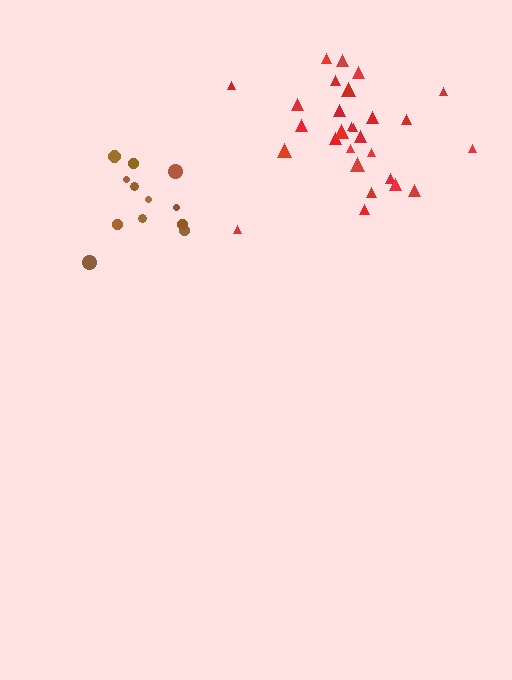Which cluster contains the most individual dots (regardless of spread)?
Red (28).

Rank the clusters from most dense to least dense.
red, brown.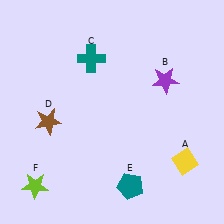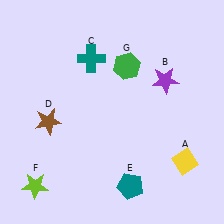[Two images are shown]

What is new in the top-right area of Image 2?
A green hexagon (G) was added in the top-right area of Image 2.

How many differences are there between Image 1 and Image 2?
There is 1 difference between the two images.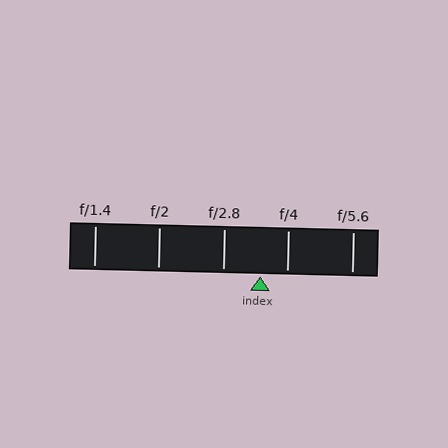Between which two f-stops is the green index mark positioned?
The index mark is between f/2.8 and f/4.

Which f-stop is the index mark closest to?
The index mark is closest to f/4.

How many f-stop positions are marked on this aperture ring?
There are 5 f-stop positions marked.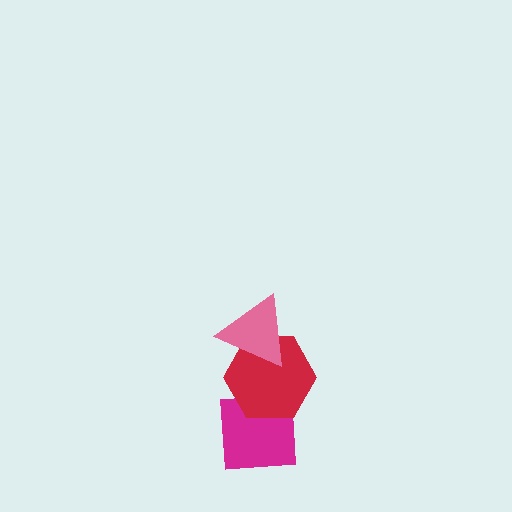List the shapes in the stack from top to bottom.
From top to bottom: the pink triangle, the red hexagon, the magenta square.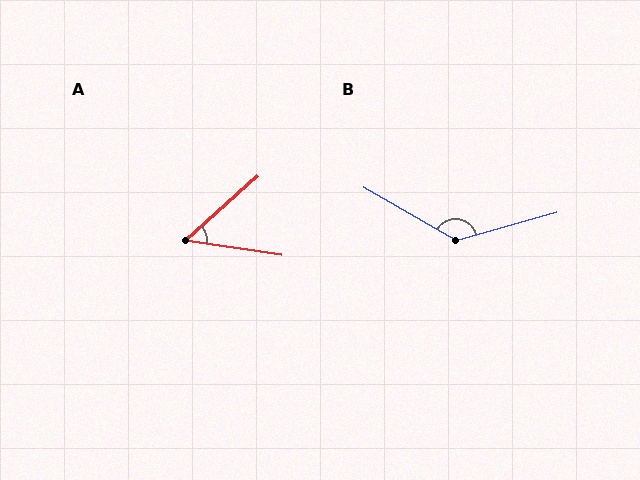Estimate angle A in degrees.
Approximately 50 degrees.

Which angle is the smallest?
A, at approximately 50 degrees.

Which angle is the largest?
B, at approximately 135 degrees.